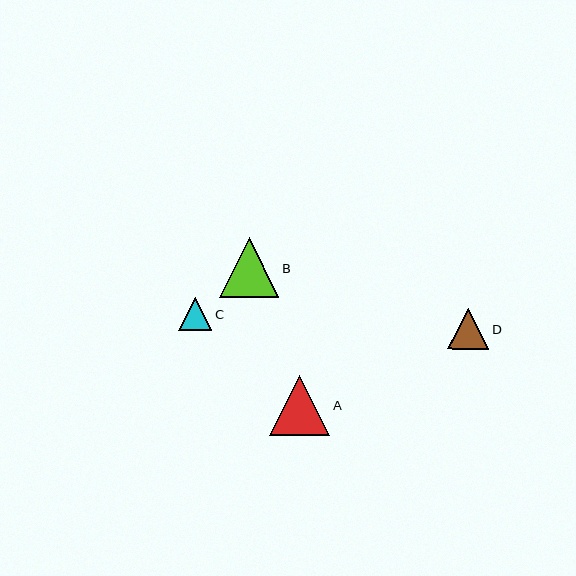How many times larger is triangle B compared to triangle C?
Triangle B is approximately 1.8 times the size of triangle C.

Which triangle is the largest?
Triangle A is the largest with a size of approximately 60 pixels.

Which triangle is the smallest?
Triangle C is the smallest with a size of approximately 33 pixels.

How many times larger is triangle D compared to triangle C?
Triangle D is approximately 1.2 times the size of triangle C.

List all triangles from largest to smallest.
From largest to smallest: A, B, D, C.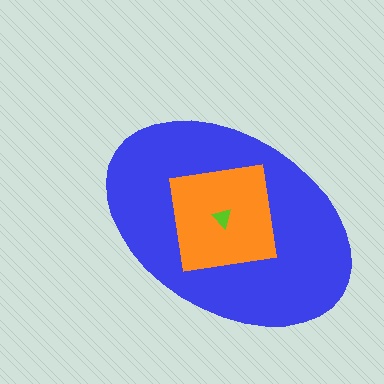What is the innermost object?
The lime triangle.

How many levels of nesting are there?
3.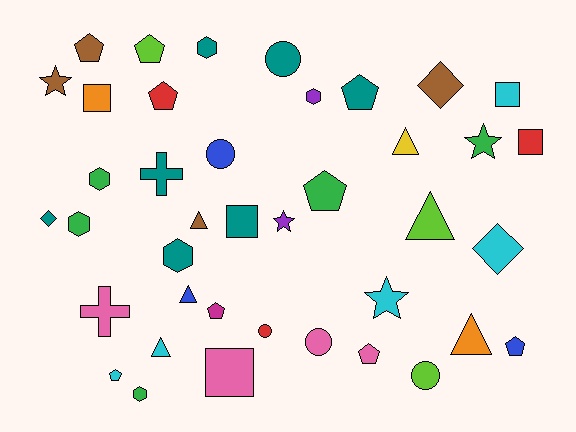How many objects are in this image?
There are 40 objects.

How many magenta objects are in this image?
There is 1 magenta object.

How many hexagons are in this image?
There are 6 hexagons.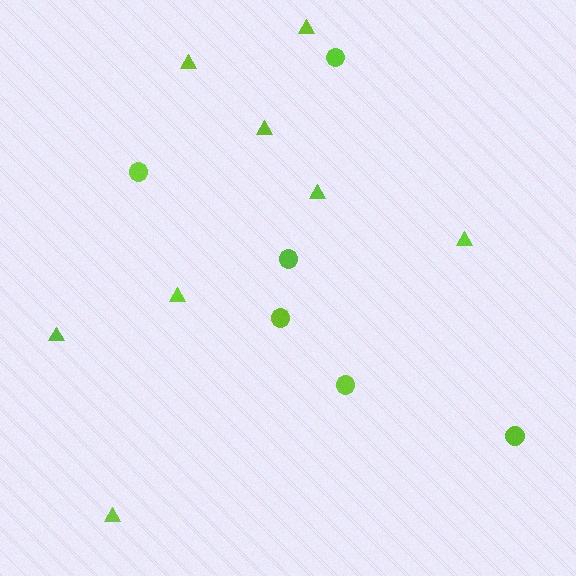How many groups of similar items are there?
There are 2 groups: one group of circles (6) and one group of triangles (8).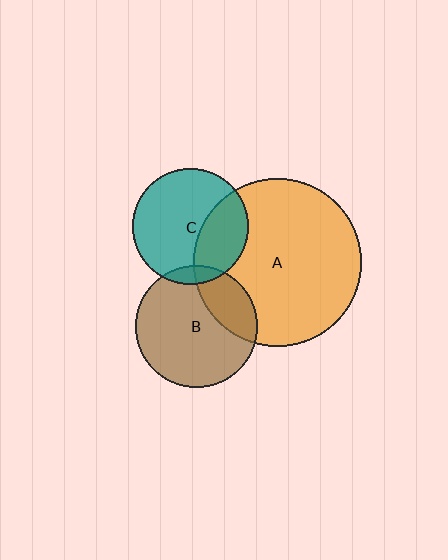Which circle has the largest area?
Circle A (orange).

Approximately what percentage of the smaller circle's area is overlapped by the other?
Approximately 10%.